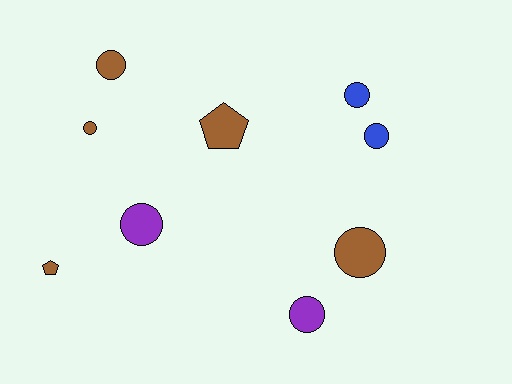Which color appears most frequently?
Brown, with 5 objects.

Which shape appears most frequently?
Circle, with 7 objects.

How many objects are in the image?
There are 9 objects.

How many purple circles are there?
There are 2 purple circles.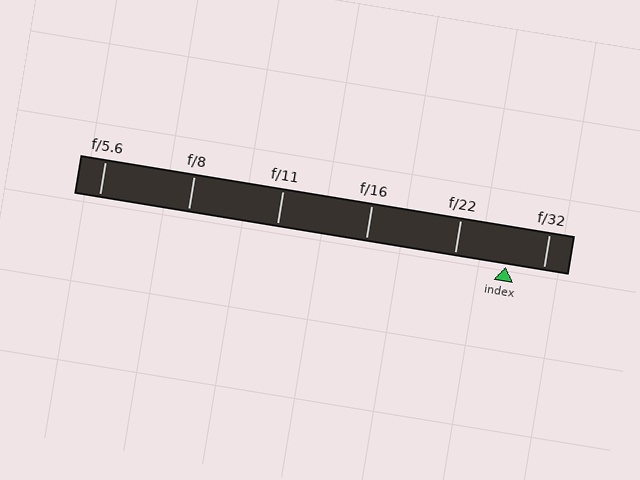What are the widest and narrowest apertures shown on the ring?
The widest aperture shown is f/5.6 and the narrowest is f/32.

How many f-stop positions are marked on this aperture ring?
There are 6 f-stop positions marked.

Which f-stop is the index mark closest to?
The index mark is closest to f/32.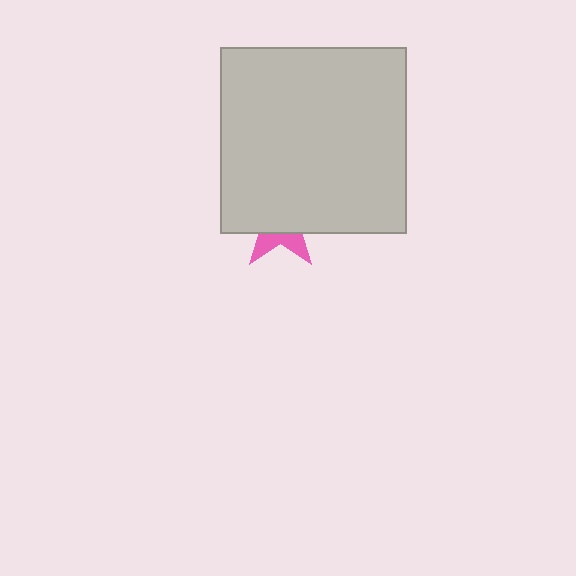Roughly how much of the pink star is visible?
A small part of it is visible (roughly 31%).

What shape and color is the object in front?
The object in front is a light gray square.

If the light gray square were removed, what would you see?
You would see the complete pink star.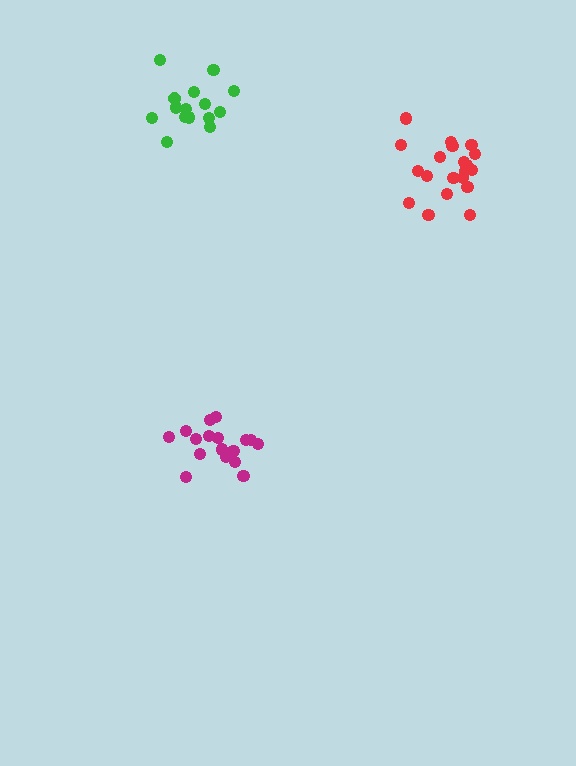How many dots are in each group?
Group 1: 15 dots, Group 2: 20 dots, Group 3: 17 dots (52 total).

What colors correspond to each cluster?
The clusters are colored: green, red, magenta.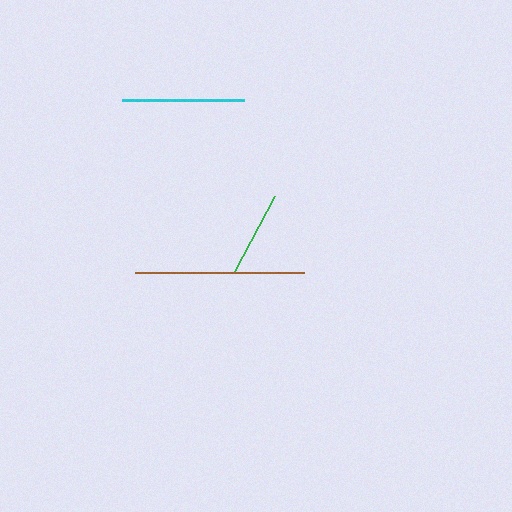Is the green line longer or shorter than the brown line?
The brown line is longer than the green line.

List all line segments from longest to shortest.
From longest to shortest: brown, cyan, green.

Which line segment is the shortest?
The green line is the shortest at approximately 84 pixels.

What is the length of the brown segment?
The brown segment is approximately 169 pixels long.